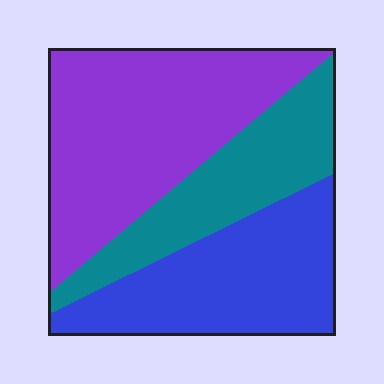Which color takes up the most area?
Purple, at roughly 45%.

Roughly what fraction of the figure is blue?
Blue takes up about one third (1/3) of the figure.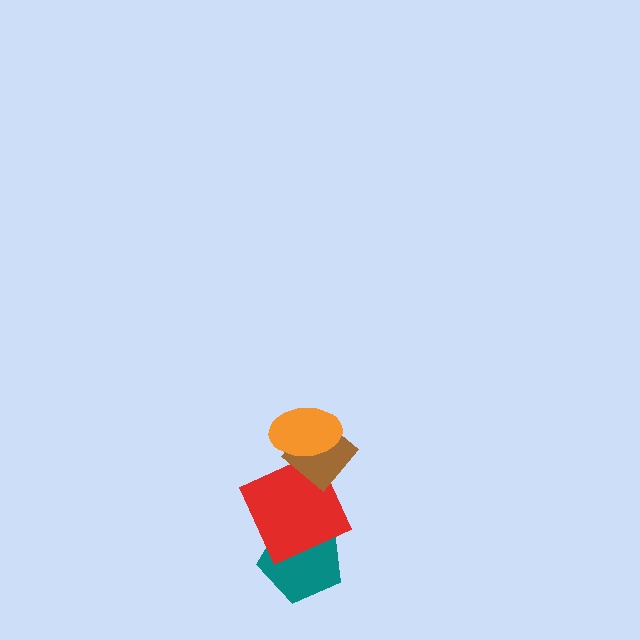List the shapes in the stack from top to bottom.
From top to bottom: the orange ellipse, the brown diamond, the red square, the teal pentagon.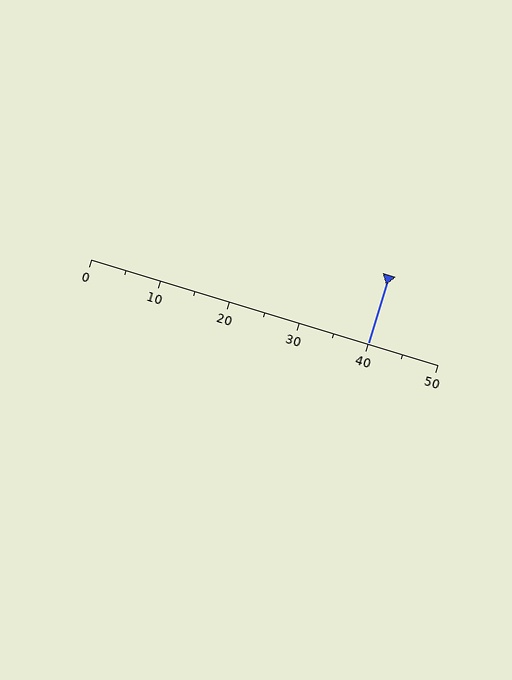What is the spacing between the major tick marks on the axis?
The major ticks are spaced 10 apart.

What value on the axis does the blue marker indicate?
The marker indicates approximately 40.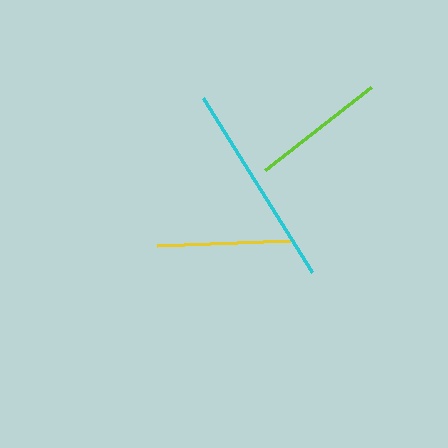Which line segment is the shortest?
The yellow line is the shortest at approximately 134 pixels.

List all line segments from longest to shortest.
From longest to shortest: cyan, lime, yellow.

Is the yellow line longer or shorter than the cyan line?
The cyan line is longer than the yellow line.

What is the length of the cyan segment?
The cyan segment is approximately 205 pixels long.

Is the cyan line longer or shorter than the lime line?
The cyan line is longer than the lime line.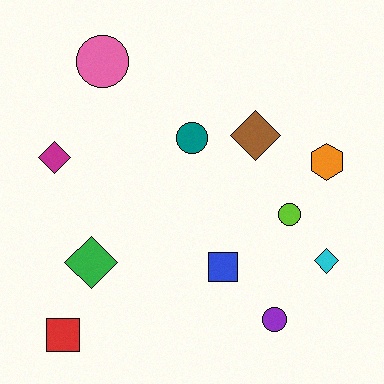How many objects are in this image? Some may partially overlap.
There are 11 objects.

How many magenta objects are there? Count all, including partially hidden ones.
There is 1 magenta object.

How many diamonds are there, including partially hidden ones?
There are 4 diamonds.